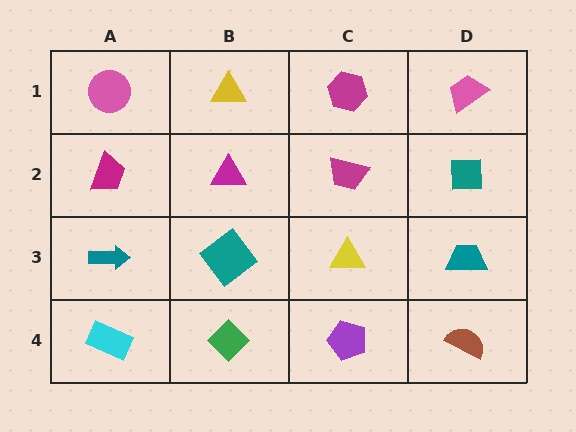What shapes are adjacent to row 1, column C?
A magenta trapezoid (row 2, column C), a yellow triangle (row 1, column B), a pink trapezoid (row 1, column D).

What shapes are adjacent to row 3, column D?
A teal square (row 2, column D), a brown semicircle (row 4, column D), a yellow triangle (row 3, column C).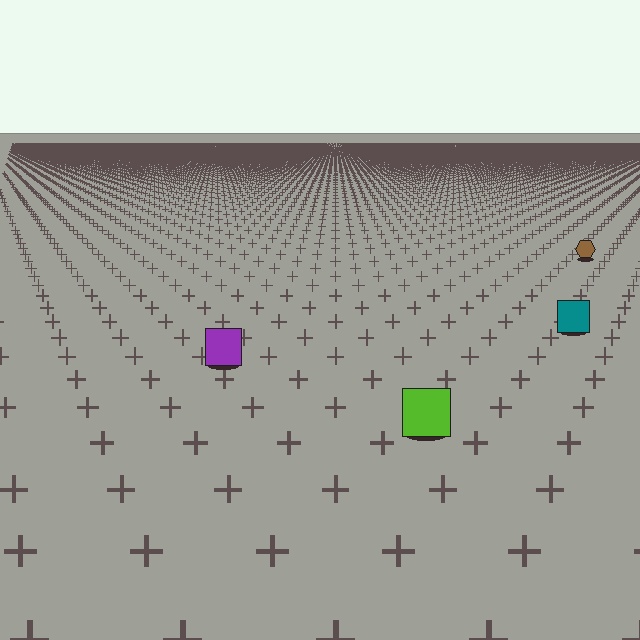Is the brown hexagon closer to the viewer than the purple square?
No. The purple square is closer — you can tell from the texture gradient: the ground texture is coarser near it.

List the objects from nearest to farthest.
From nearest to farthest: the lime square, the purple square, the teal square, the brown hexagon.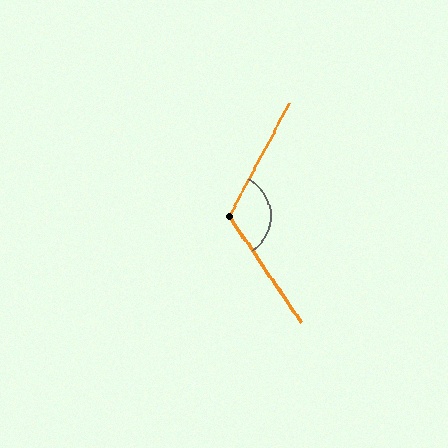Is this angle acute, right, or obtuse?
It is obtuse.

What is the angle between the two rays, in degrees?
Approximately 118 degrees.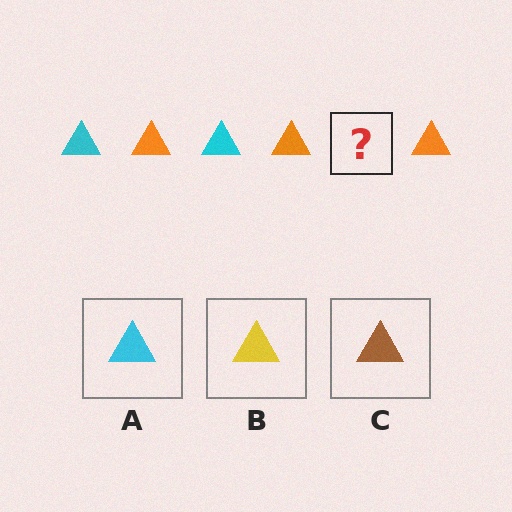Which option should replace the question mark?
Option A.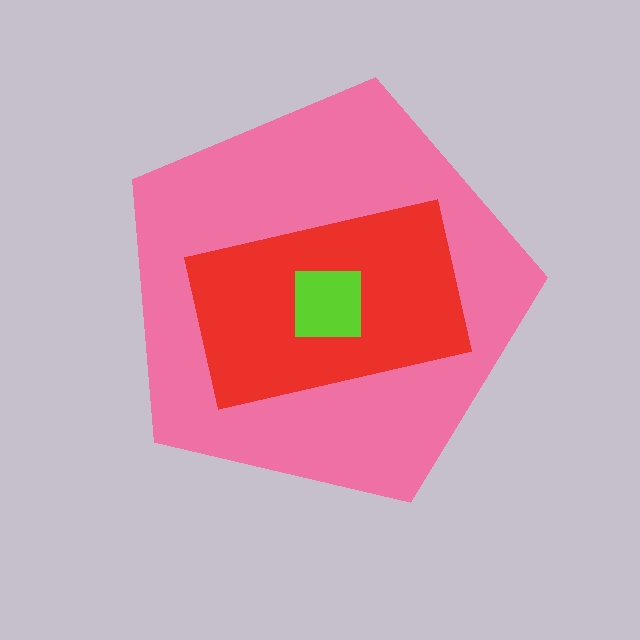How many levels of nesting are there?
3.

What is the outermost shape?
The pink pentagon.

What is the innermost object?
The lime square.